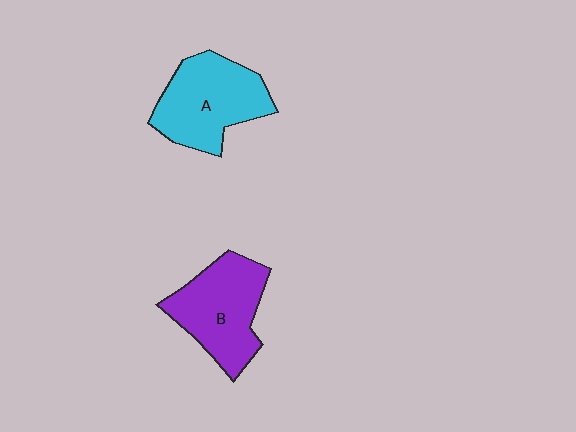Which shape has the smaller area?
Shape B (purple).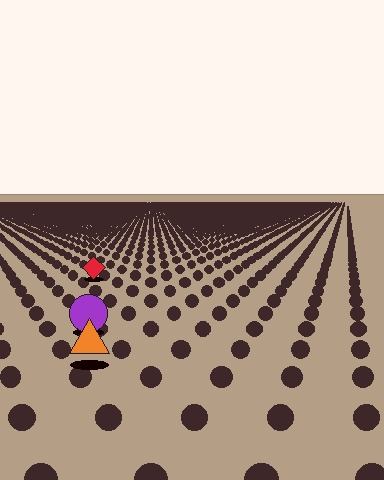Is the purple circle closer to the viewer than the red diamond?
Yes. The purple circle is closer — you can tell from the texture gradient: the ground texture is coarser near it.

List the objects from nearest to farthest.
From nearest to farthest: the orange triangle, the purple circle, the red diamond.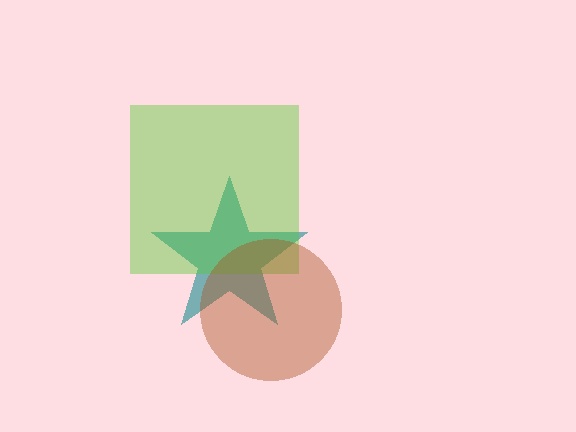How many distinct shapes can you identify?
There are 3 distinct shapes: a teal star, a lime square, a brown circle.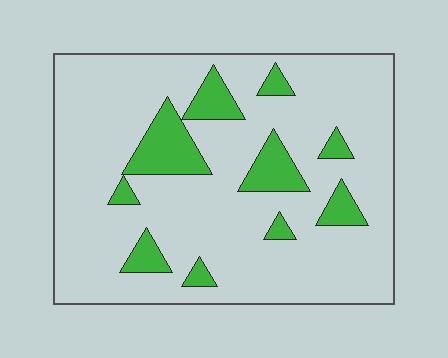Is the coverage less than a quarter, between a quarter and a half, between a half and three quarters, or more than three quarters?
Less than a quarter.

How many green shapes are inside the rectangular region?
10.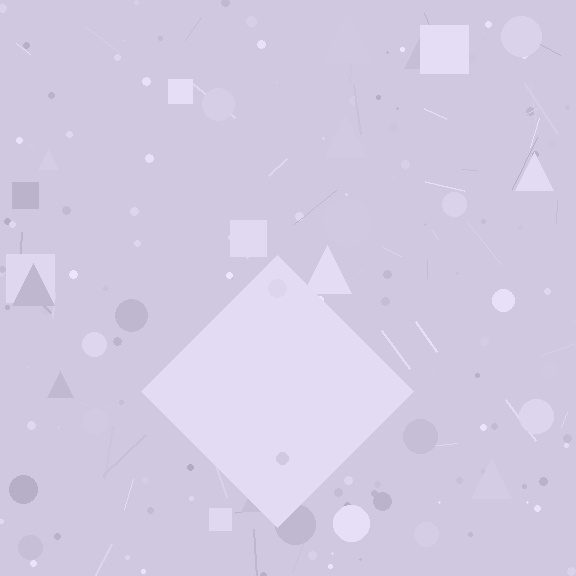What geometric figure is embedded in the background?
A diamond is embedded in the background.